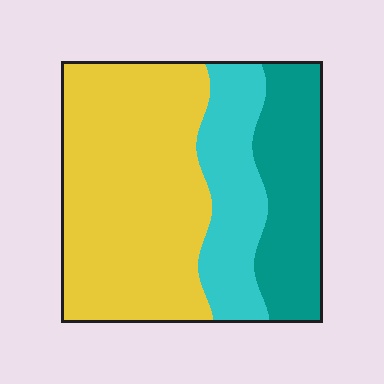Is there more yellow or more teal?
Yellow.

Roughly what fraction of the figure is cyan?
Cyan takes up about one fifth (1/5) of the figure.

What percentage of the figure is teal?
Teal covers around 25% of the figure.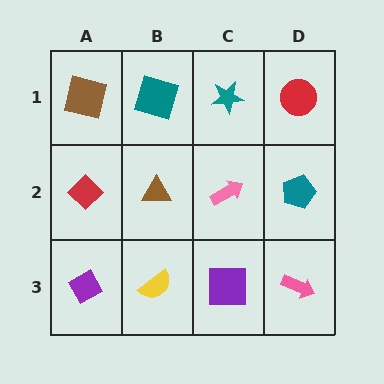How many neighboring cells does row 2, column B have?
4.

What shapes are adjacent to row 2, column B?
A teal square (row 1, column B), a yellow semicircle (row 3, column B), a red diamond (row 2, column A), a pink arrow (row 2, column C).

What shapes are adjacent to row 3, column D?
A teal pentagon (row 2, column D), a purple square (row 3, column C).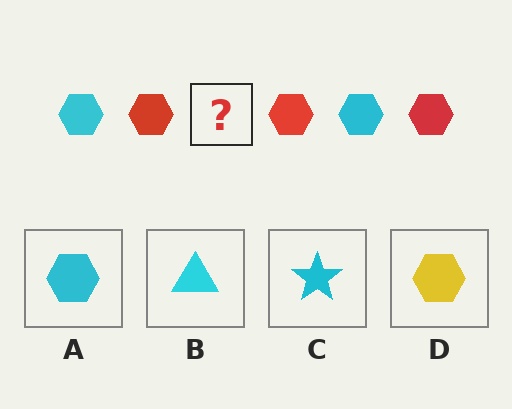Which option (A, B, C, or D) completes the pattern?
A.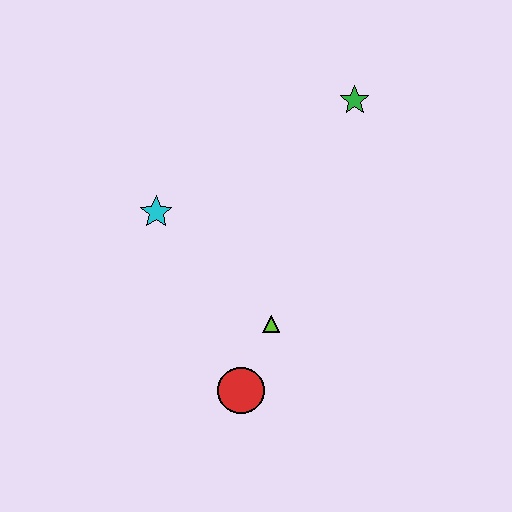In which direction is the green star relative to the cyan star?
The green star is to the right of the cyan star.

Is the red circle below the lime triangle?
Yes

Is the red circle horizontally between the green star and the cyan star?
Yes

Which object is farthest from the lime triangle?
The green star is farthest from the lime triangle.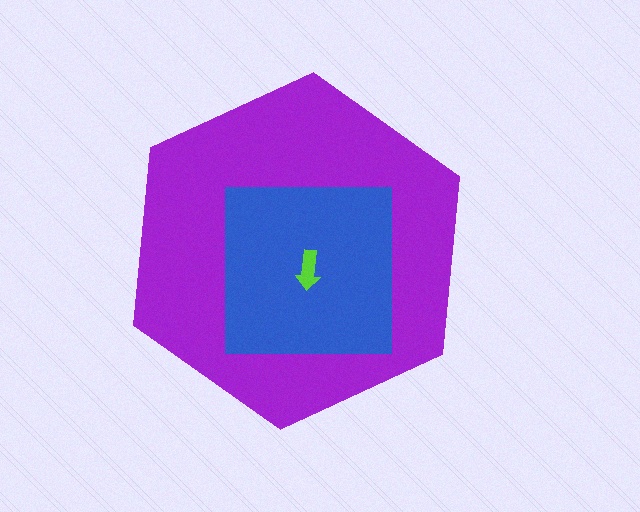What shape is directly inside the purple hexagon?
The blue square.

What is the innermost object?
The lime arrow.